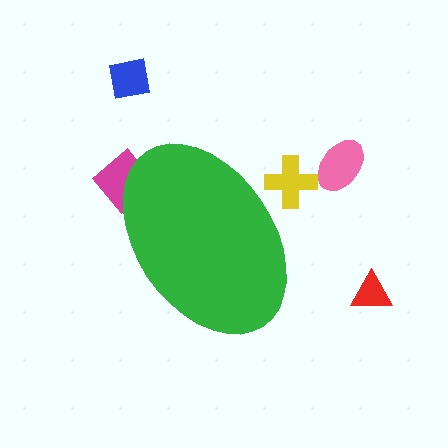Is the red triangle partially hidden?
No, the red triangle is fully visible.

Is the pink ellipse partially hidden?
No, the pink ellipse is fully visible.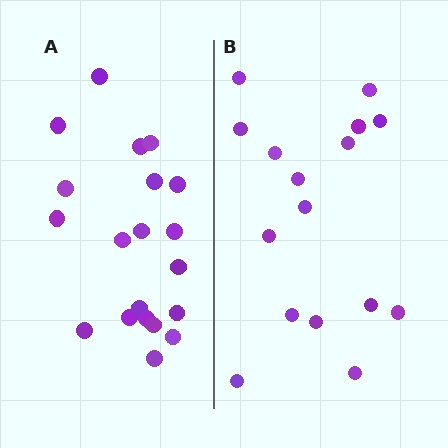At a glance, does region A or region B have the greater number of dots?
Region A (the left region) has more dots.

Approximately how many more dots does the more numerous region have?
Region A has about 4 more dots than region B.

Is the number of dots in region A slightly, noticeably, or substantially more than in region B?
Region A has noticeably more, but not dramatically so. The ratio is roughly 1.2 to 1.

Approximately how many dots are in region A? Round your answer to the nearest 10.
About 20 dots.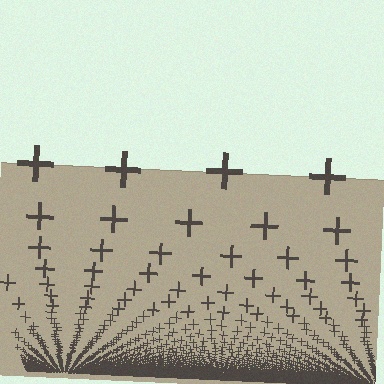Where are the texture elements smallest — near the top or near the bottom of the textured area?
Near the bottom.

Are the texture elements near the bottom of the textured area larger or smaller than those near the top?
Smaller. The gradient is inverted — elements near the bottom are smaller and denser.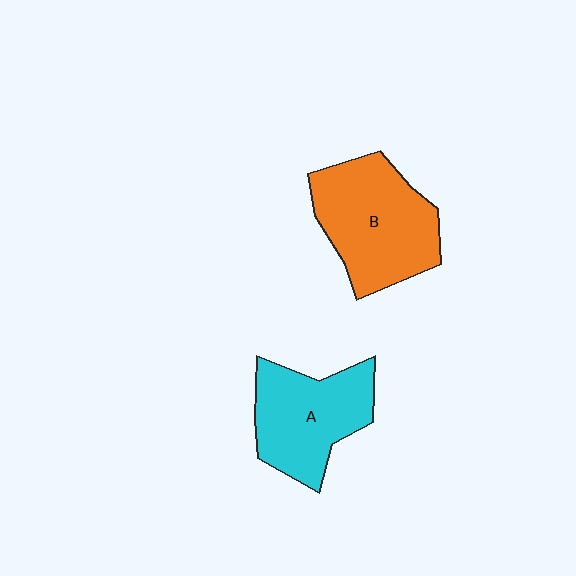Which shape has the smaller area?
Shape A (cyan).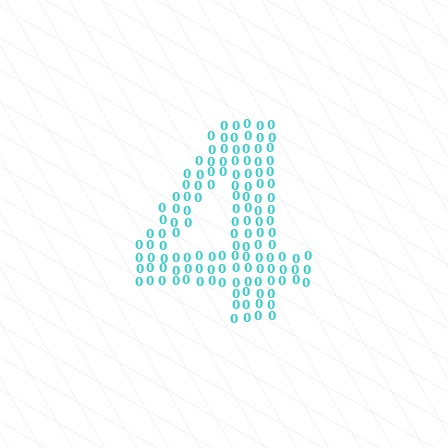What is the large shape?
The large shape is the digit 4.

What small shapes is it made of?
It is made of small digit 0's.